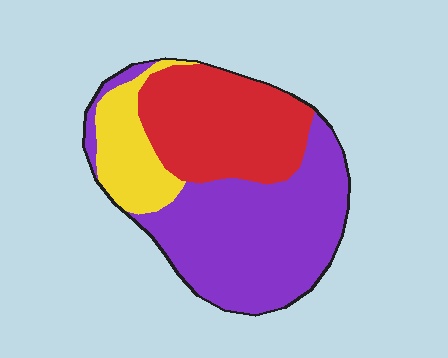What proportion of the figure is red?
Red covers around 35% of the figure.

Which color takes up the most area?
Purple, at roughly 50%.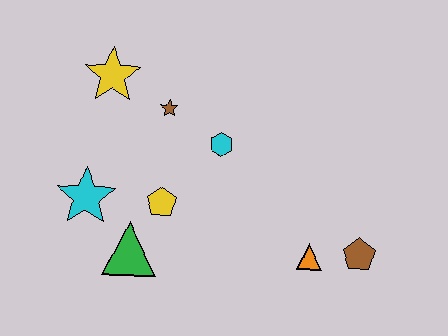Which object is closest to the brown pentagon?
The orange triangle is closest to the brown pentagon.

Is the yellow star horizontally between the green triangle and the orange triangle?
No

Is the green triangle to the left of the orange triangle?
Yes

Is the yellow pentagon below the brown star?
Yes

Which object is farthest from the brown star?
The brown pentagon is farthest from the brown star.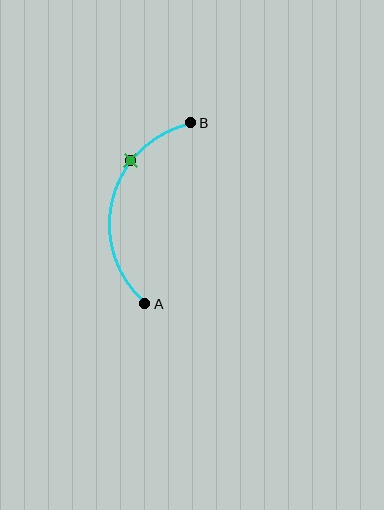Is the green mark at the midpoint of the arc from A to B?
No. The green mark lies on the arc but is closer to endpoint B. The arc midpoint would be at the point on the curve equidistant along the arc from both A and B.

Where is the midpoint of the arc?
The arc midpoint is the point on the curve farthest from the straight line joining A and B. It sits to the left of that line.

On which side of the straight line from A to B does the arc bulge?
The arc bulges to the left of the straight line connecting A and B.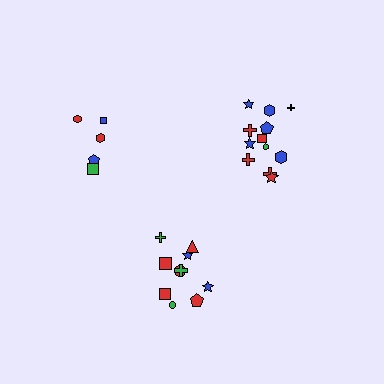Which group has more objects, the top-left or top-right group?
The top-right group.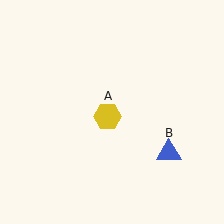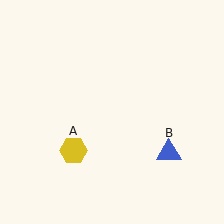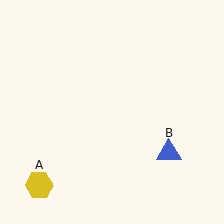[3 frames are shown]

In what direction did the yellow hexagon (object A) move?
The yellow hexagon (object A) moved down and to the left.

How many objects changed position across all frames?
1 object changed position: yellow hexagon (object A).